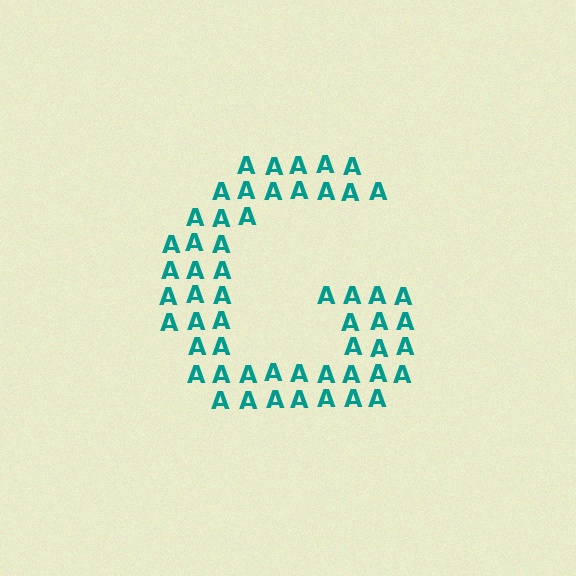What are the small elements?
The small elements are letter A's.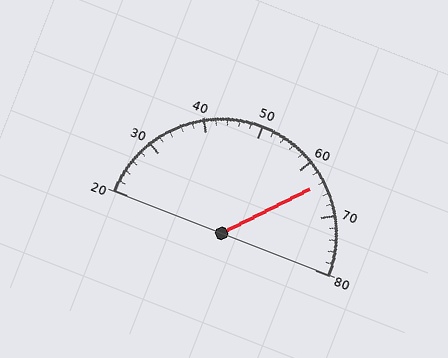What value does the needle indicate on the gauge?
The needle indicates approximately 64.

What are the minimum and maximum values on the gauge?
The gauge ranges from 20 to 80.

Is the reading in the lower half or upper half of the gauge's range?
The reading is in the upper half of the range (20 to 80).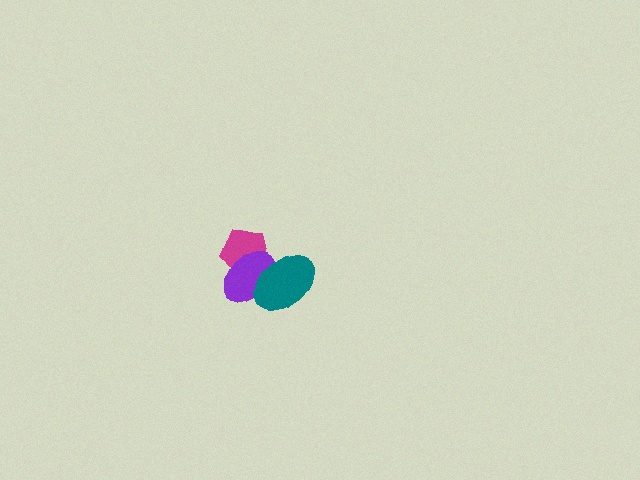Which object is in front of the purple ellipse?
The teal ellipse is in front of the purple ellipse.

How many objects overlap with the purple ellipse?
2 objects overlap with the purple ellipse.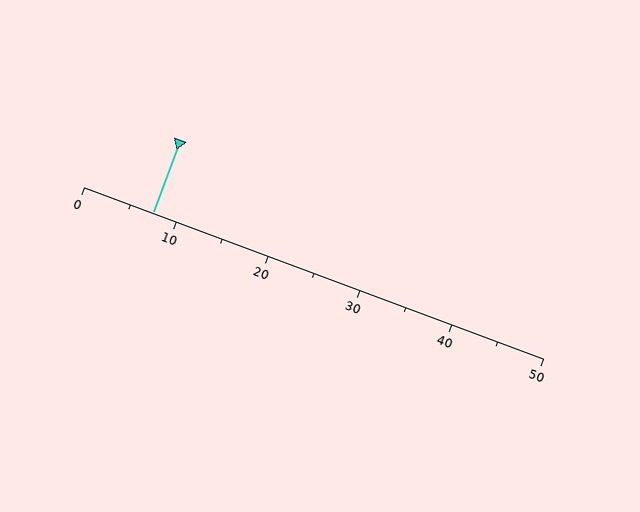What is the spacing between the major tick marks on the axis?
The major ticks are spaced 10 apart.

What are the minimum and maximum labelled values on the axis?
The axis runs from 0 to 50.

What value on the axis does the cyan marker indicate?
The marker indicates approximately 7.5.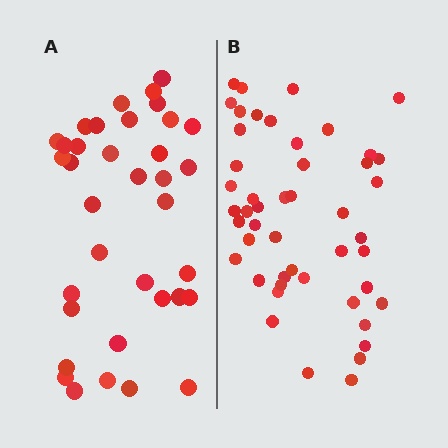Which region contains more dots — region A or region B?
Region B (the right region) has more dots.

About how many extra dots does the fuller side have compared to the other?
Region B has roughly 12 or so more dots than region A.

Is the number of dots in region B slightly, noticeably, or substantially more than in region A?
Region B has noticeably more, but not dramatically so. The ratio is roughly 1.3 to 1.